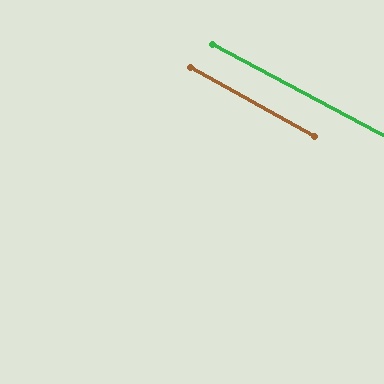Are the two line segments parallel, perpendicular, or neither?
Parallel — their directions differ by only 1.3°.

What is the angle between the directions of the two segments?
Approximately 1 degree.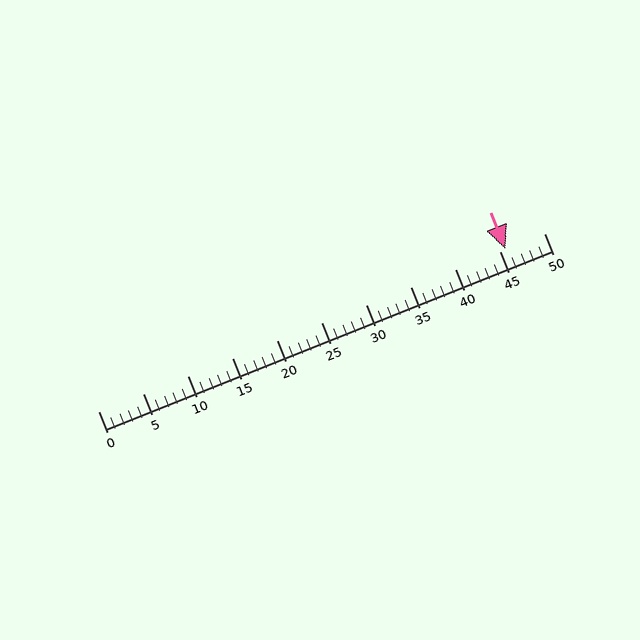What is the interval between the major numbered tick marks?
The major tick marks are spaced 5 units apart.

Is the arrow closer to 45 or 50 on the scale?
The arrow is closer to 45.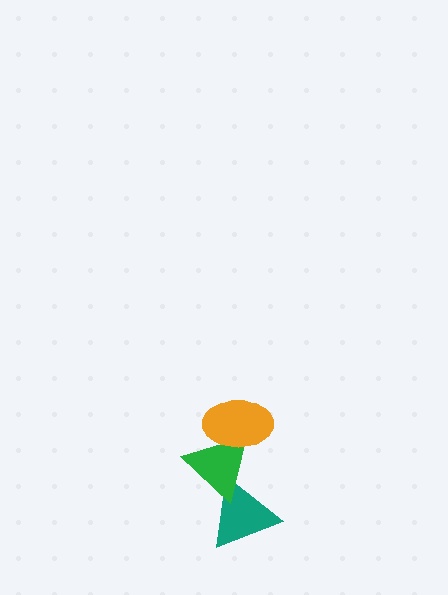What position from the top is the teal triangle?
The teal triangle is 3rd from the top.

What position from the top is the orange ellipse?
The orange ellipse is 1st from the top.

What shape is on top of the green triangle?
The orange ellipse is on top of the green triangle.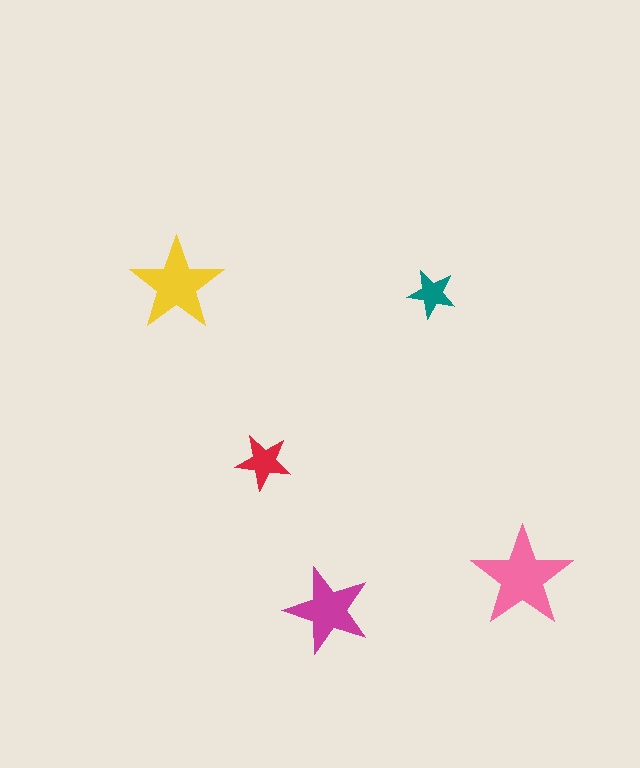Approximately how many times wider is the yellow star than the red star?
About 1.5 times wider.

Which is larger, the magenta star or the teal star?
The magenta one.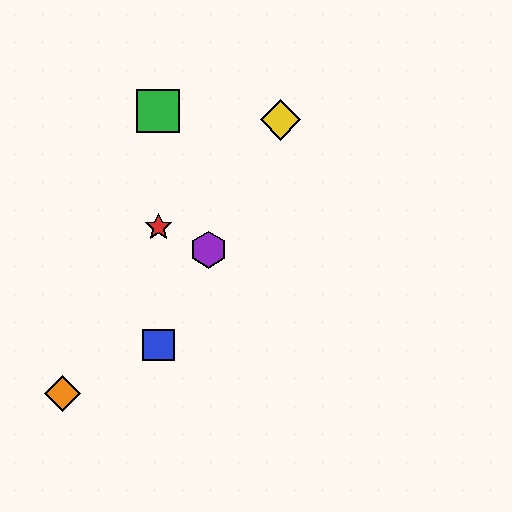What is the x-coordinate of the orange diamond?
The orange diamond is at x≈63.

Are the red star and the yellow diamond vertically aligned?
No, the red star is at x≈158 and the yellow diamond is at x≈281.